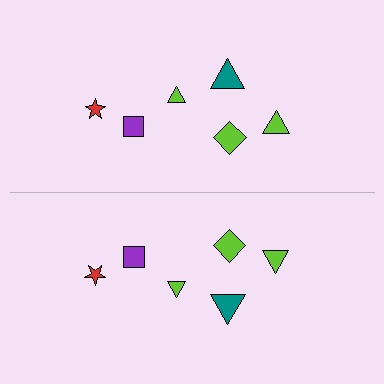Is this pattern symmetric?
Yes, this pattern has bilateral (reflection) symmetry.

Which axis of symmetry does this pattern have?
The pattern has a horizontal axis of symmetry running through the center of the image.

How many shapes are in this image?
There are 12 shapes in this image.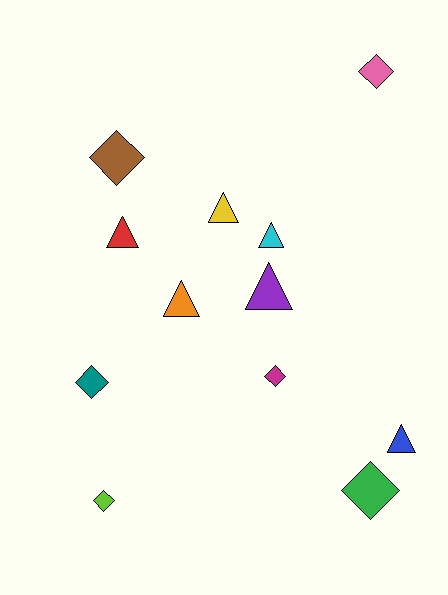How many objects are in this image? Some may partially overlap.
There are 12 objects.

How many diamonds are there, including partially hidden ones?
There are 6 diamonds.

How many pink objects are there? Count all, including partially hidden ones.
There is 1 pink object.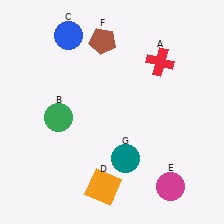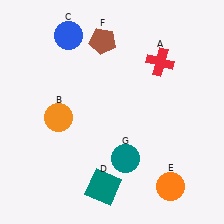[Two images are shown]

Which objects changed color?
B changed from green to orange. D changed from orange to teal. E changed from magenta to orange.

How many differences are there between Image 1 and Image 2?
There are 3 differences between the two images.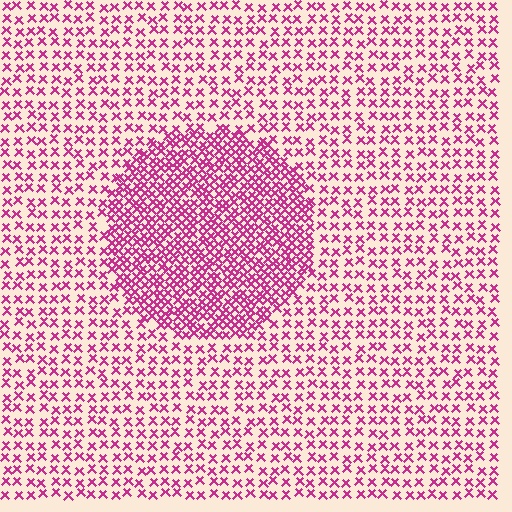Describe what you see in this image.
The image contains small magenta elements arranged at two different densities. A circle-shaped region is visible where the elements are more densely packed than the surrounding area.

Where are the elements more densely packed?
The elements are more densely packed inside the circle boundary.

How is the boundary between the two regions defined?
The boundary is defined by a change in element density (approximately 2.2x ratio). All elements are the same color, size, and shape.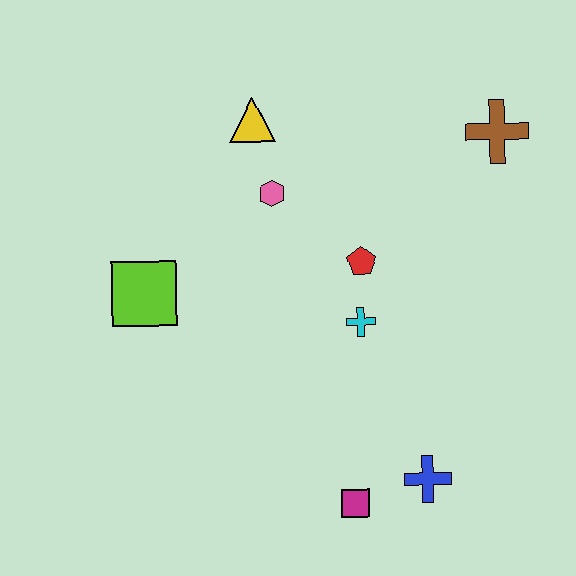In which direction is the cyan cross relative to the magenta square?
The cyan cross is above the magenta square.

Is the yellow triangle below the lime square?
No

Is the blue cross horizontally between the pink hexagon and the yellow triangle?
No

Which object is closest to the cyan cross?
The red pentagon is closest to the cyan cross.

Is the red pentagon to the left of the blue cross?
Yes